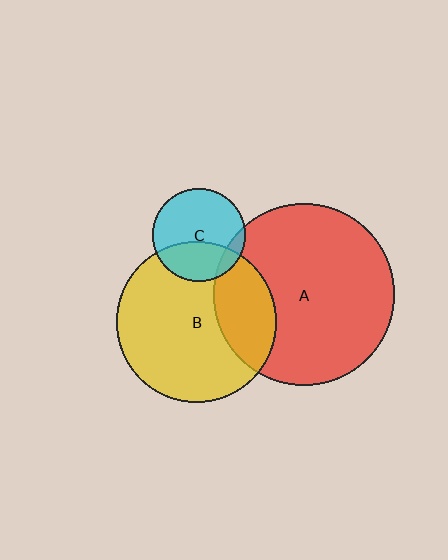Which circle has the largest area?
Circle A (red).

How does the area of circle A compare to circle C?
Approximately 3.8 times.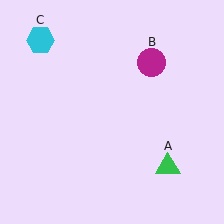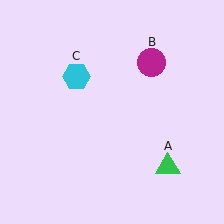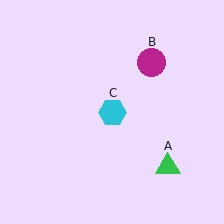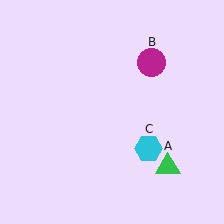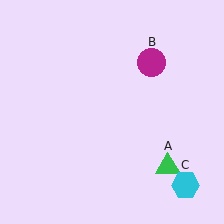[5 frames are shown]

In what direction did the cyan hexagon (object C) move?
The cyan hexagon (object C) moved down and to the right.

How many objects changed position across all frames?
1 object changed position: cyan hexagon (object C).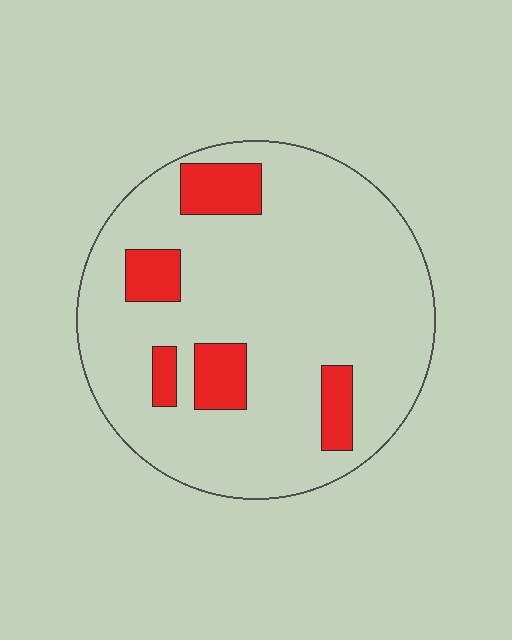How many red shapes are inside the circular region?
5.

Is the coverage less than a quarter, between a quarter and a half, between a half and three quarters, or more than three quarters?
Less than a quarter.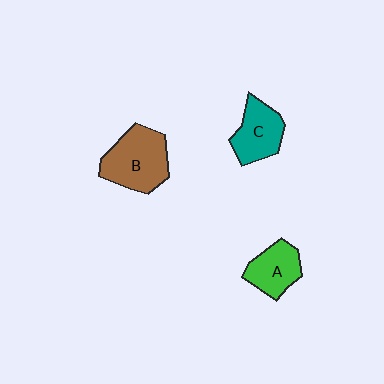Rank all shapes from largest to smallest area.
From largest to smallest: B (brown), C (teal), A (green).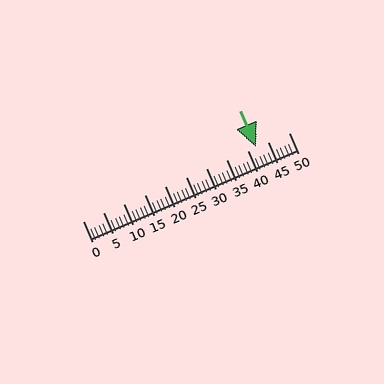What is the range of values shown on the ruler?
The ruler shows values from 0 to 50.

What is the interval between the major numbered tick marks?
The major tick marks are spaced 5 units apart.